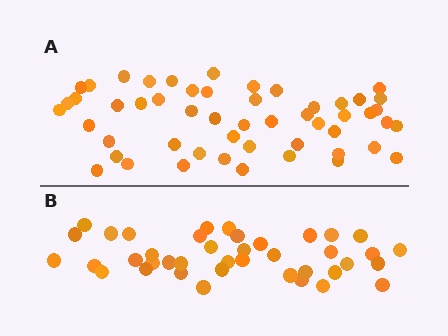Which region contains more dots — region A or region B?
Region A (the top region) has more dots.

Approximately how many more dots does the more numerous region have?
Region A has roughly 12 or so more dots than region B.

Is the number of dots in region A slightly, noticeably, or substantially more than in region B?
Region A has noticeably more, but not dramatically so. The ratio is roughly 1.3 to 1.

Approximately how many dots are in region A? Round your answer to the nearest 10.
About 50 dots. (The exact count is 52, which rounds to 50.)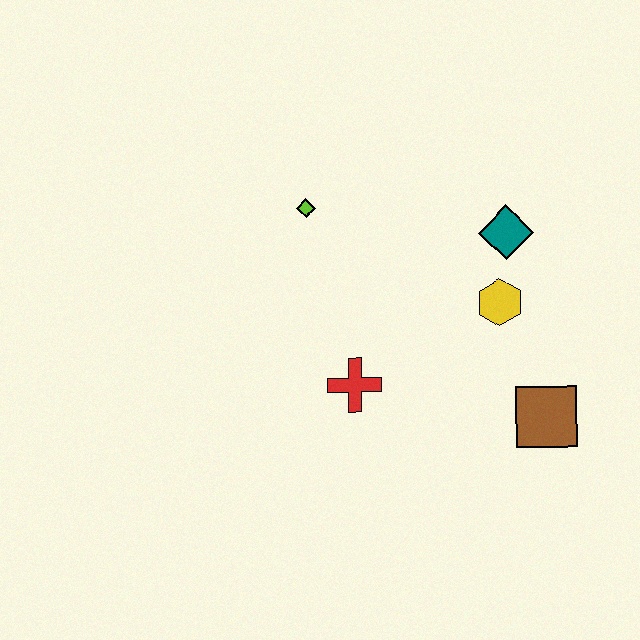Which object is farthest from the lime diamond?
The brown square is farthest from the lime diamond.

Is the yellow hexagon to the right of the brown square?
No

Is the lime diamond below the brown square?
No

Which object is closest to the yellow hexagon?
The teal diamond is closest to the yellow hexagon.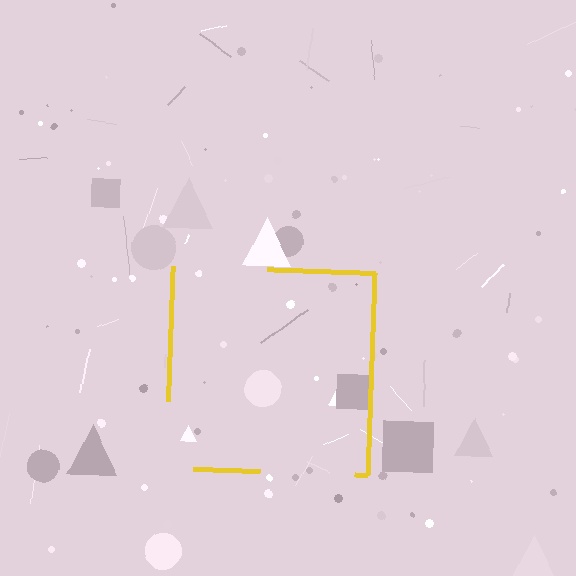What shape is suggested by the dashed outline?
The dashed outline suggests a square.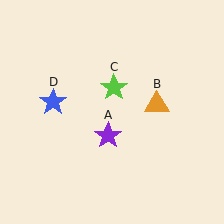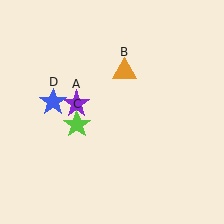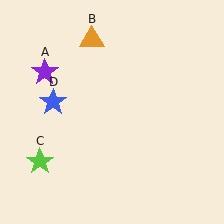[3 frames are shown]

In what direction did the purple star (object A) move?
The purple star (object A) moved up and to the left.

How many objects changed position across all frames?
3 objects changed position: purple star (object A), orange triangle (object B), lime star (object C).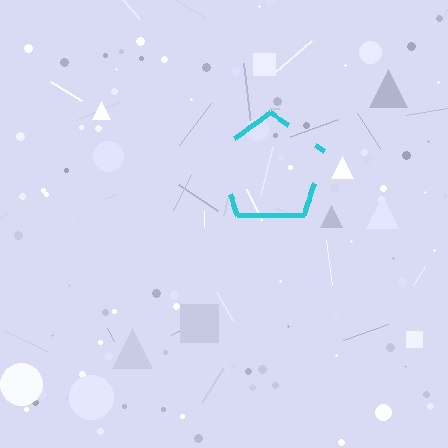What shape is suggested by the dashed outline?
The dashed outline suggests a pentagon.